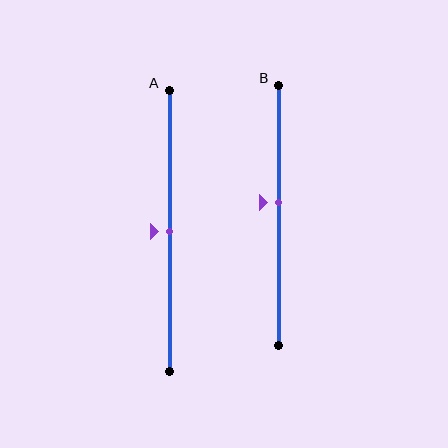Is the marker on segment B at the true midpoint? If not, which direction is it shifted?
No, the marker on segment B is shifted upward by about 5% of the segment length.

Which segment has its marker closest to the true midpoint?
Segment A has its marker closest to the true midpoint.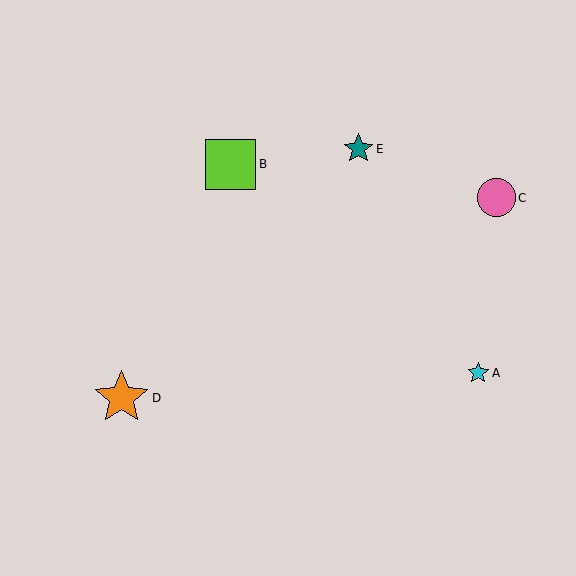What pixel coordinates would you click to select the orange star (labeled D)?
Click at (122, 398) to select the orange star D.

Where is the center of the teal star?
The center of the teal star is at (358, 149).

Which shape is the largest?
The orange star (labeled D) is the largest.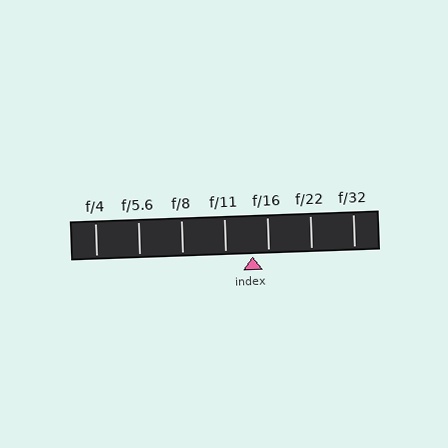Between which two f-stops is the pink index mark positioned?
The index mark is between f/11 and f/16.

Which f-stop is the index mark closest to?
The index mark is closest to f/16.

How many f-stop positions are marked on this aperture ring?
There are 7 f-stop positions marked.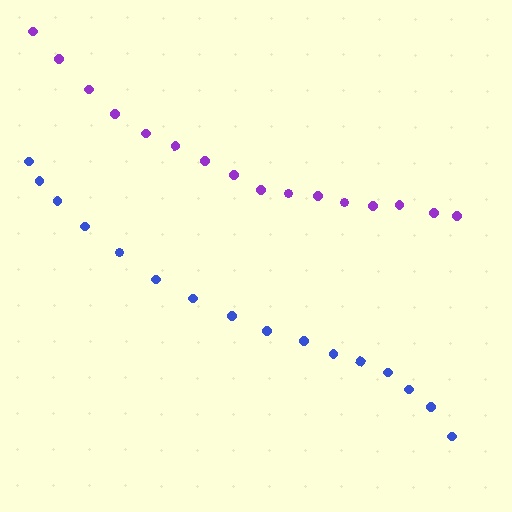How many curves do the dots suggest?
There are 2 distinct paths.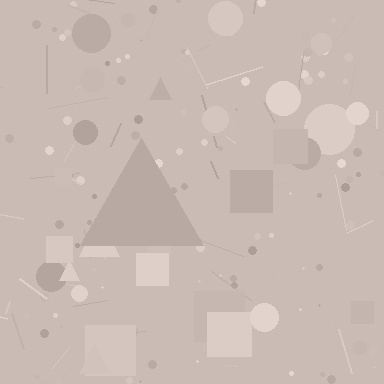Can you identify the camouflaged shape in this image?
The camouflaged shape is a triangle.